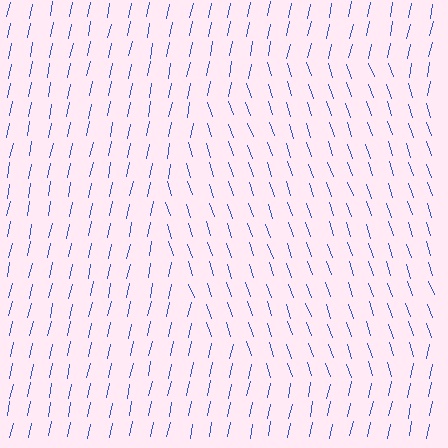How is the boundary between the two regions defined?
The boundary is defined purely by a change in line orientation (approximately 31 degrees difference). All lines are the same color and thickness.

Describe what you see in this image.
The image is filled with small blue line segments. A circle region in the image has lines oriented differently from the surrounding lines, creating a visible texture boundary.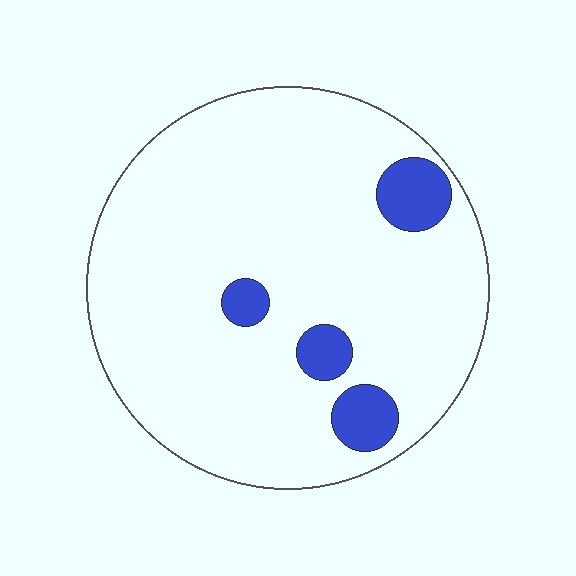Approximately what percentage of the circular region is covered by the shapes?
Approximately 10%.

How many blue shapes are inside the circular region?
4.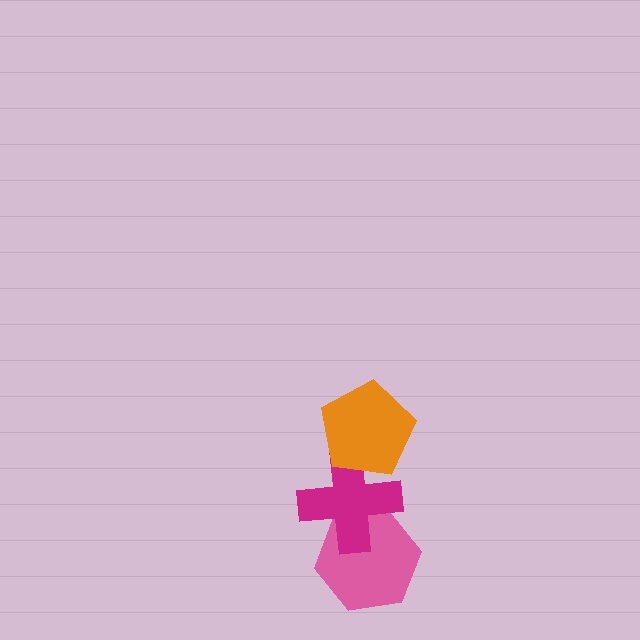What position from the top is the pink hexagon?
The pink hexagon is 3rd from the top.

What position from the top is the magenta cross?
The magenta cross is 2nd from the top.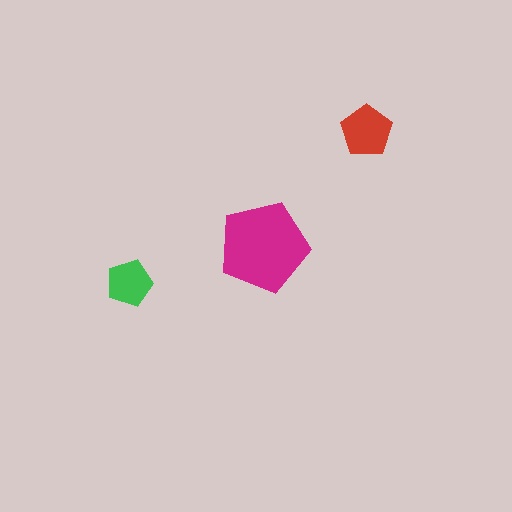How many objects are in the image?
There are 3 objects in the image.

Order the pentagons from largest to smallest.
the magenta one, the red one, the green one.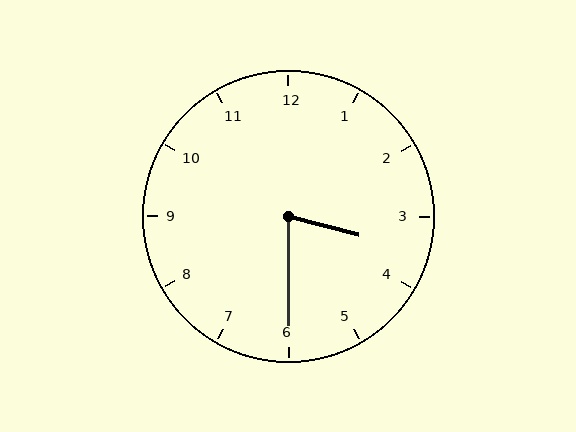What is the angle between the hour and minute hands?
Approximately 75 degrees.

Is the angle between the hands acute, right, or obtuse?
It is acute.